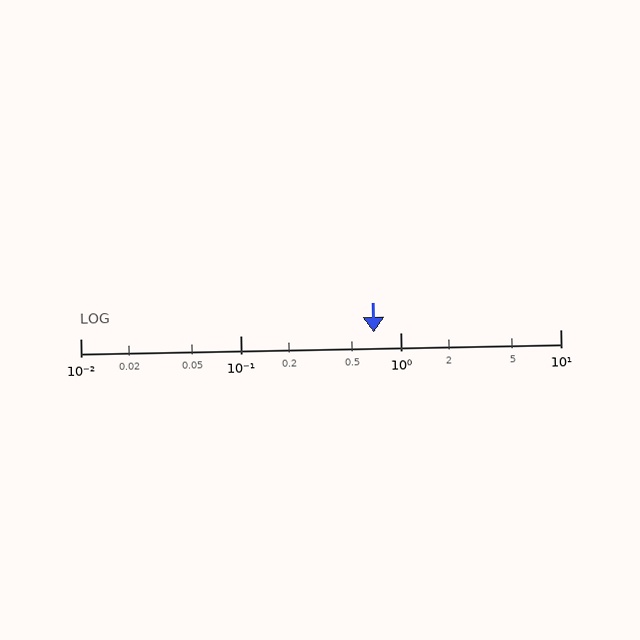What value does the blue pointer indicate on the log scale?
The pointer indicates approximately 0.68.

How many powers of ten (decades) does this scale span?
The scale spans 3 decades, from 0.01 to 10.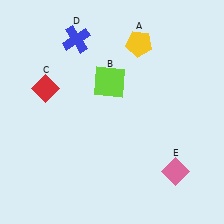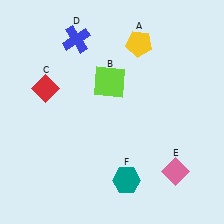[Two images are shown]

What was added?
A teal hexagon (F) was added in Image 2.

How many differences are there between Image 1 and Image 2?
There is 1 difference between the two images.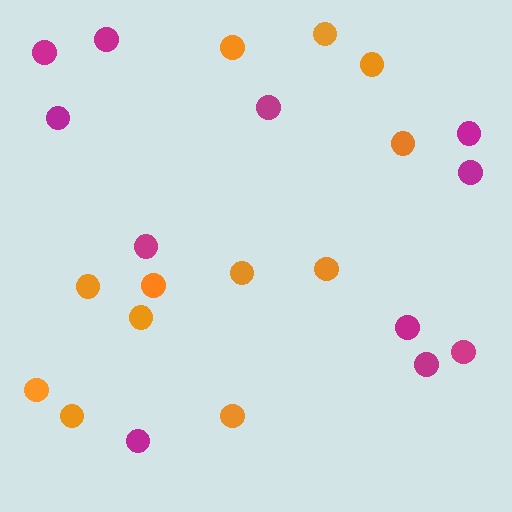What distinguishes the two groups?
There are 2 groups: one group of orange circles (12) and one group of magenta circles (11).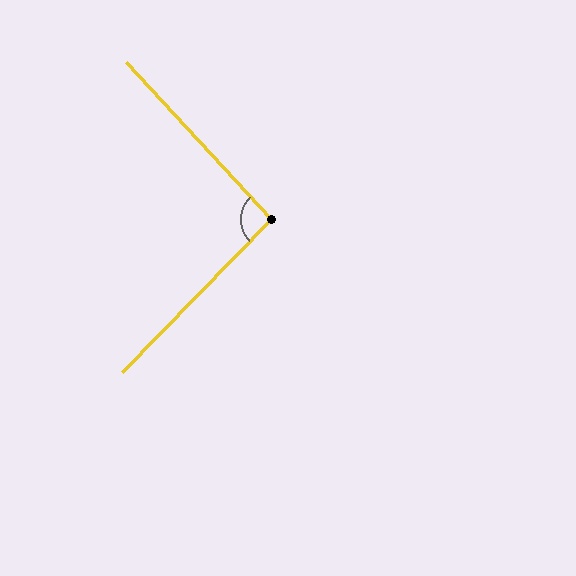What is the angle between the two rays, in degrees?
Approximately 93 degrees.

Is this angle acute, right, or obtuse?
It is approximately a right angle.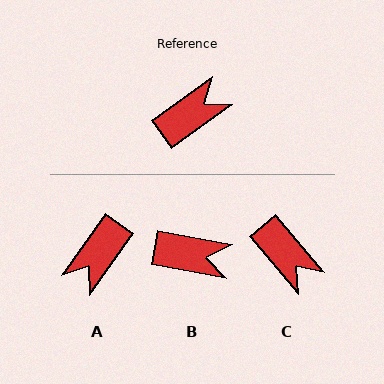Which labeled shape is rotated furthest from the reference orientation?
A, about 160 degrees away.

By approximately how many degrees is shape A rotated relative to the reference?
Approximately 160 degrees clockwise.